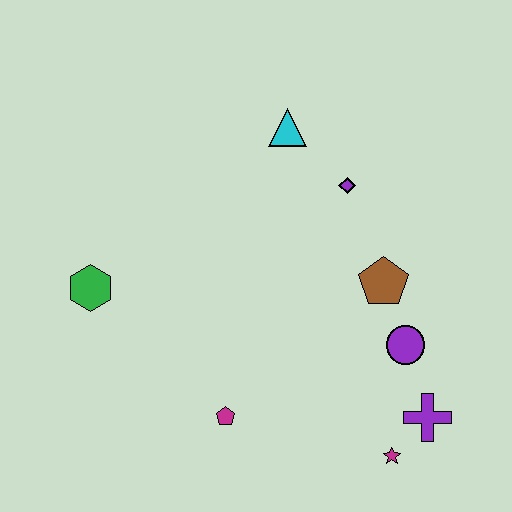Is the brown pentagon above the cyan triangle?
No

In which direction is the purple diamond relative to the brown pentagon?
The purple diamond is above the brown pentagon.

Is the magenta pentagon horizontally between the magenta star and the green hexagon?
Yes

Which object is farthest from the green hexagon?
The purple cross is farthest from the green hexagon.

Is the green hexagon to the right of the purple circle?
No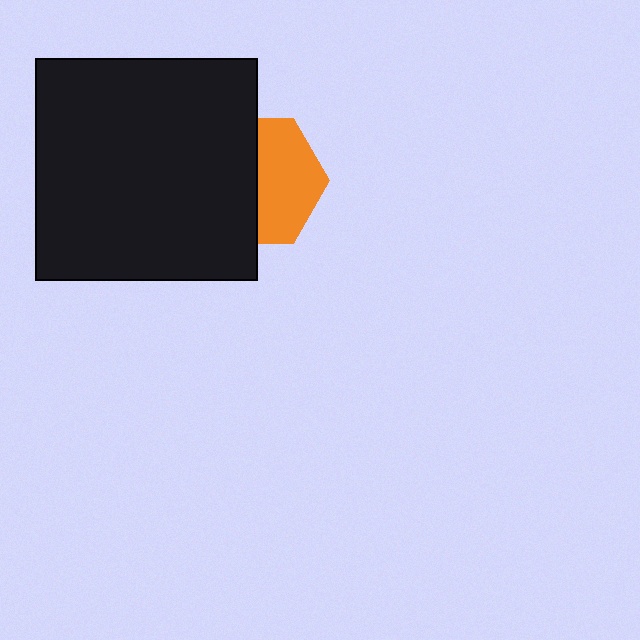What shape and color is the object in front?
The object in front is a black square.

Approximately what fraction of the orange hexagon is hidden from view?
Roughly 50% of the orange hexagon is hidden behind the black square.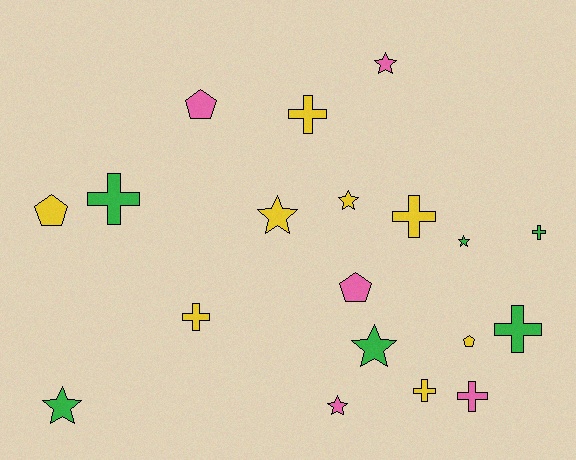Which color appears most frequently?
Yellow, with 8 objects.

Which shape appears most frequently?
Cross, with 8 objects.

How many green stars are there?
There are 3 green stars.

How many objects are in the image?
There are 19 objects.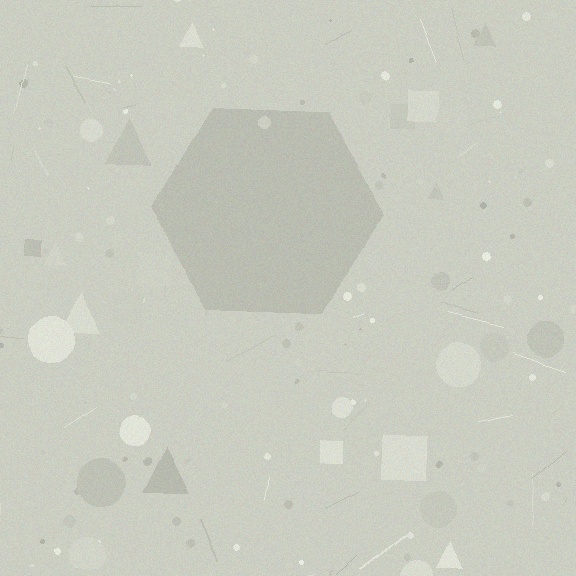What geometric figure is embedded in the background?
A hexagon is embedded in the background.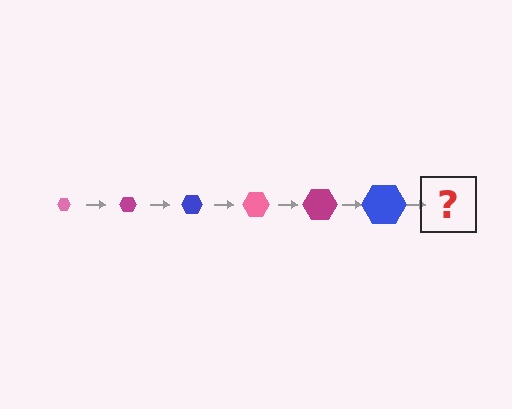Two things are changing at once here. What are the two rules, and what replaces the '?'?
The two rules are that the hexagon grows larger each step and the color cycles through pink, magenta, and blue. The '?' should be a pink hexagon, larger than the previous one.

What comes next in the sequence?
The next element should be a pink hexagon, larger than the previous one.